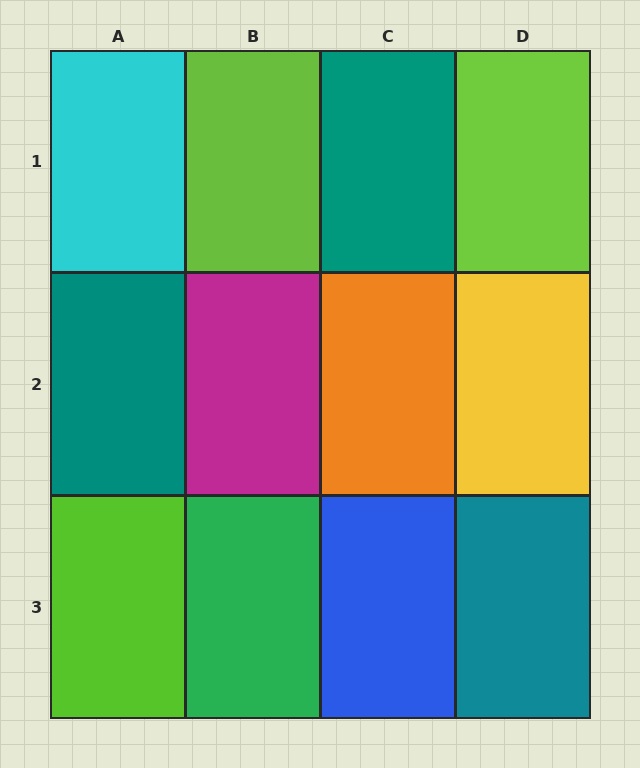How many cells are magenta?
1 cell is magenta.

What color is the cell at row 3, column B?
Green.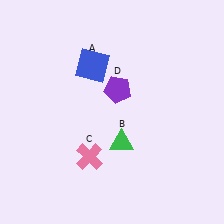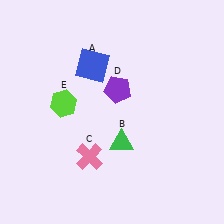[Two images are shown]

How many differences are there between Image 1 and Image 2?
There is 1 difference between the two images.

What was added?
A lime hexagon (E) was added in Image 2.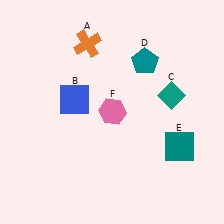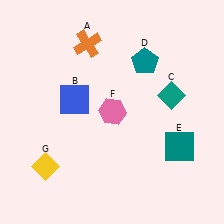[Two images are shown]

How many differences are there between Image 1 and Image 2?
There is 1 difference between the two images.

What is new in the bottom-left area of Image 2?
A yellow diamond (G) was added in the bottom-left area of Image 2.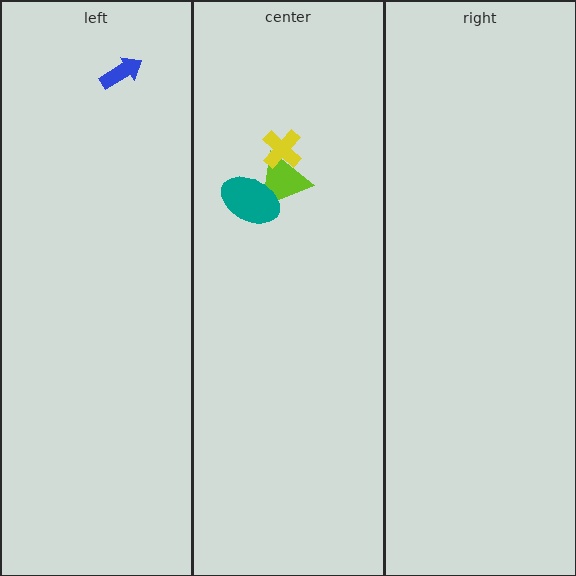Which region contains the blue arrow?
The left region.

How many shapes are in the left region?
1.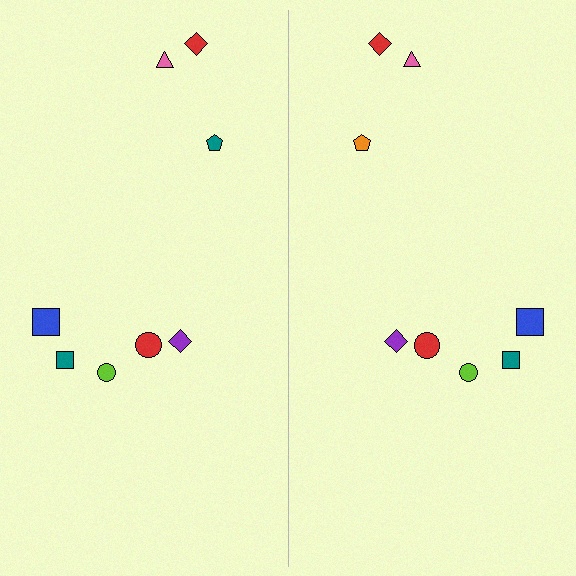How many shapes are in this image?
There are 16 shapes in this image.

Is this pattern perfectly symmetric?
No, the pattern is not perfectly symmetric. The orange pentagon on the right side breaks the symmetry — its mirror counterpart is teal.